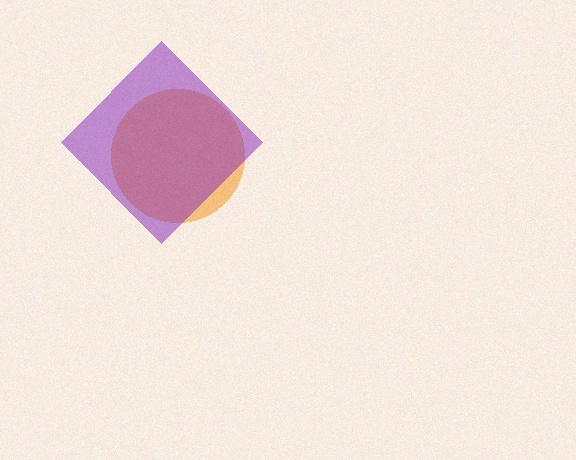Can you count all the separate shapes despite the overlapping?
Yes, there are 2 separate shapes.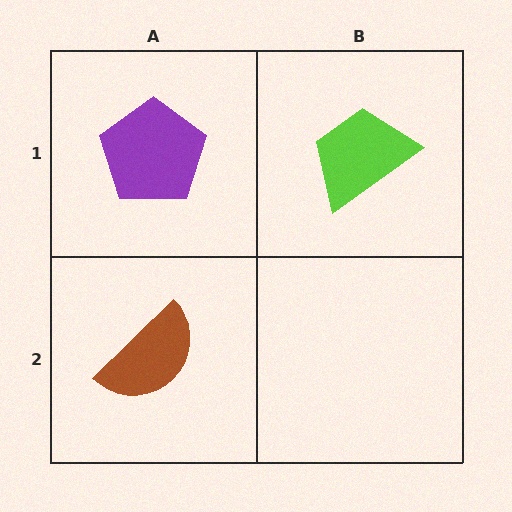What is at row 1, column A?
A purple pentagon.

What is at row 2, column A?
A brown semicircle.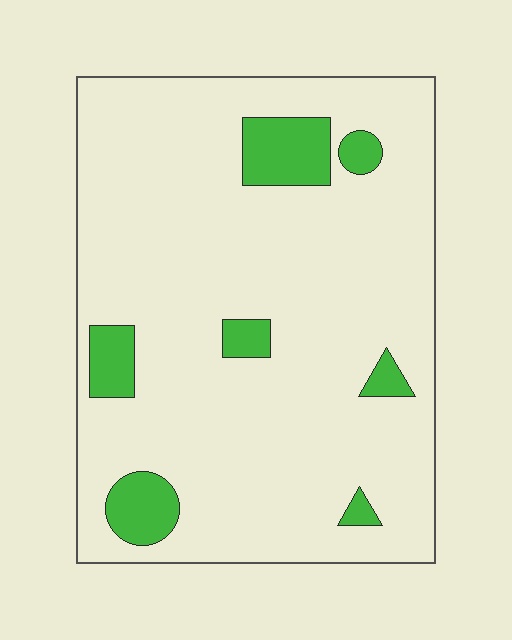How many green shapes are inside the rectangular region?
7.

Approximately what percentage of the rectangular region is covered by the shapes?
Approximately 10%.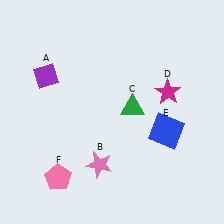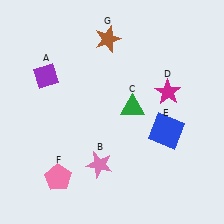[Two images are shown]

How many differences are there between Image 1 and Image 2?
There is 1 difference between the two images.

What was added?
A brown star (G) was added in Image 2.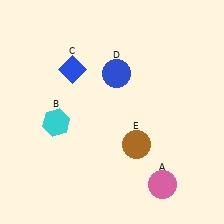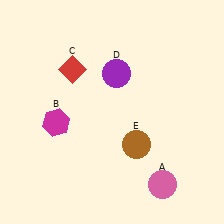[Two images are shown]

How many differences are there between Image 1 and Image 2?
There are 3 differences between the two images.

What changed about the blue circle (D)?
In Image 1, D is blue. In Image 2, it changed to purple.